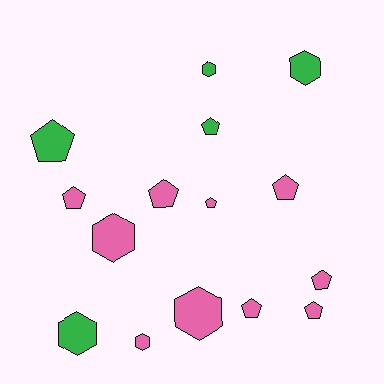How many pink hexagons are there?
There are 3 pink hexagons.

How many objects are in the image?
There are 15 objects.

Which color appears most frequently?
Pink, with 10 objects.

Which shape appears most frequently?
Pentagon, with 9 objects.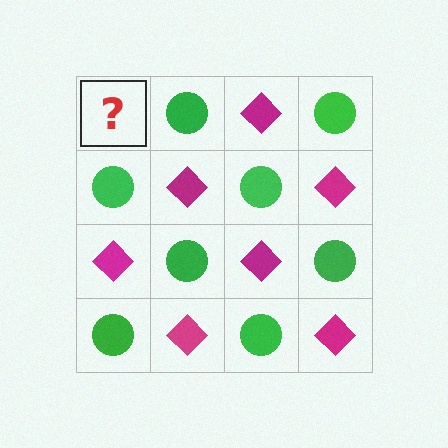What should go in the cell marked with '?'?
The missing cell should contain a magenta diamond.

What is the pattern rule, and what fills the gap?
The rule is that it alternates magenta diamond and green circle in a checkerboard pattern. The gap should be filled with a magenta diamond.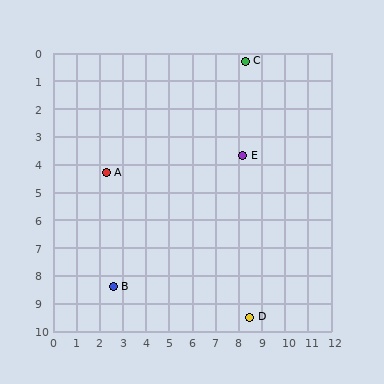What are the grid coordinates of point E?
Point E is at approximately (8.2, 3.7).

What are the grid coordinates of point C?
Point C is at approximately (8.3, 0.3).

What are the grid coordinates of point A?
Point A is at approximately (2.3, 4.3).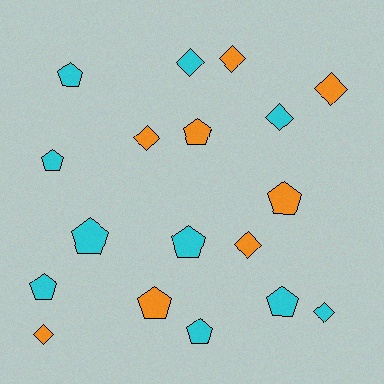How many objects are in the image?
There are 18 objects.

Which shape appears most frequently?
Pentagon, with 10 objects.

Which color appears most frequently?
Cyan, with 10 objects.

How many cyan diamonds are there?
There are 3 cyan diamonds.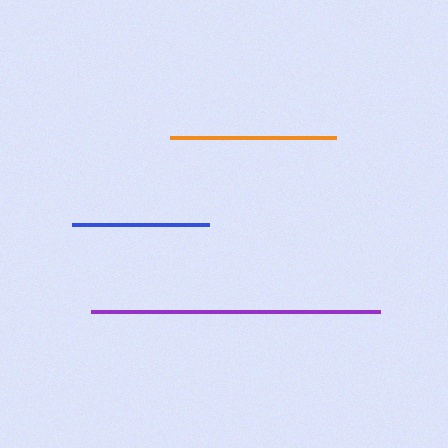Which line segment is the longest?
The purple line is the longest at approximately 289 pixels.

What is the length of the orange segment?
The orange segment is approximately 166 pixels long.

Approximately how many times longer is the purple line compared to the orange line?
The purple line is approximately 1.7 times the length of the orange line.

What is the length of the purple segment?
The purple segment is approximately 289 pixels long.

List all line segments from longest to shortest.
From longest to shortest: purple, orange, blue.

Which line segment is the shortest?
The blue line is the shortest at approximately 137 pixels.